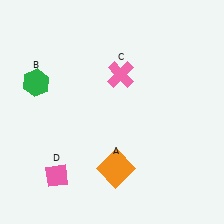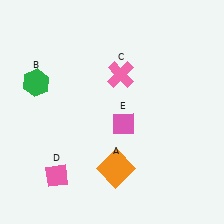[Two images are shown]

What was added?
A pink diamond (E) was added in Image 2.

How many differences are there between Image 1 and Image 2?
There is 1 difference between the two images.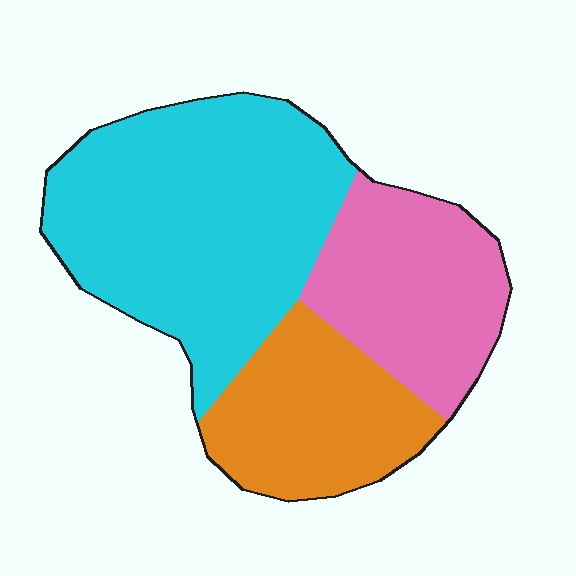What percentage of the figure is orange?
Orange takes up between a sixth and a third of the figure.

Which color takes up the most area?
Cyan, at roughly 50%.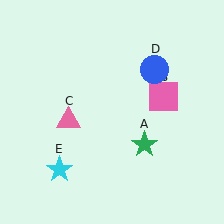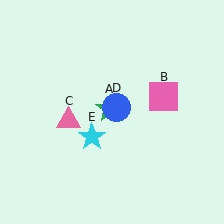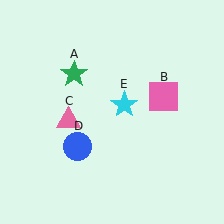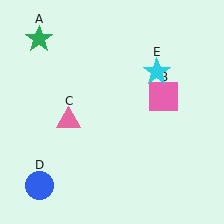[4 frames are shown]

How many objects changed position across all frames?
3 objects changed position: green star (object A), blue circle (object D), cyan star (object E).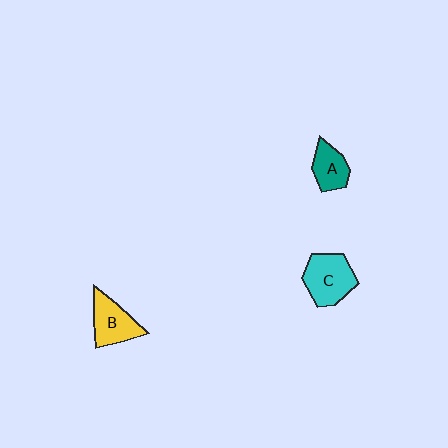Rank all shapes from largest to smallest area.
From largest to smallest: C (cyan), B (yellow), A (teal).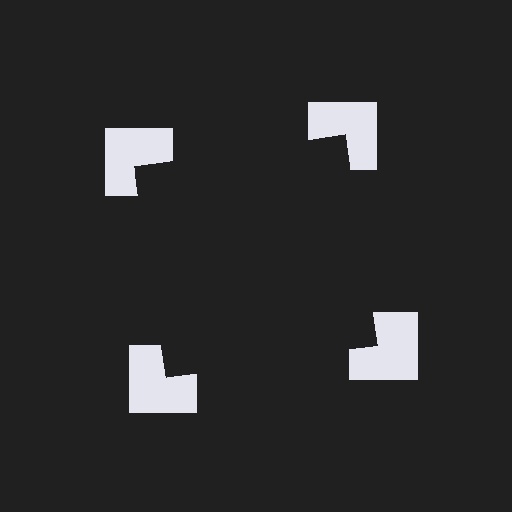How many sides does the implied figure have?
4 sides.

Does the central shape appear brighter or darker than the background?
It typically appears slightly darker than the background, even though no actual brightness change is drawn.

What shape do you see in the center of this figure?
An illusory square — its edges are inferred from the aligned wedge cuts in the notched squares, not physically drawn.